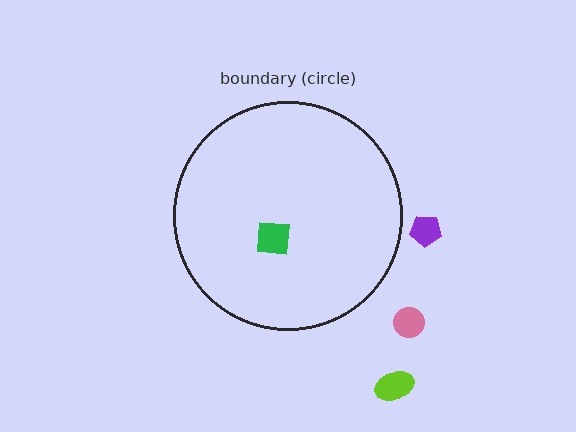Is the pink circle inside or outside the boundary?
Outside.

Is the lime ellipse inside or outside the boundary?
Outside.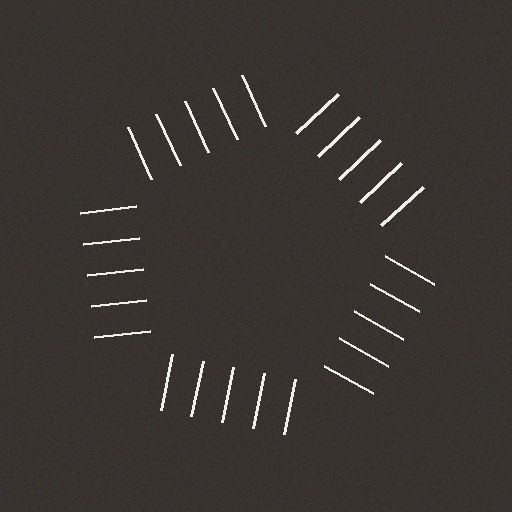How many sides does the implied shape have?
5 sides — the line-ends trace a pentagon.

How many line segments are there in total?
25 — 5 along each of the 5 edges.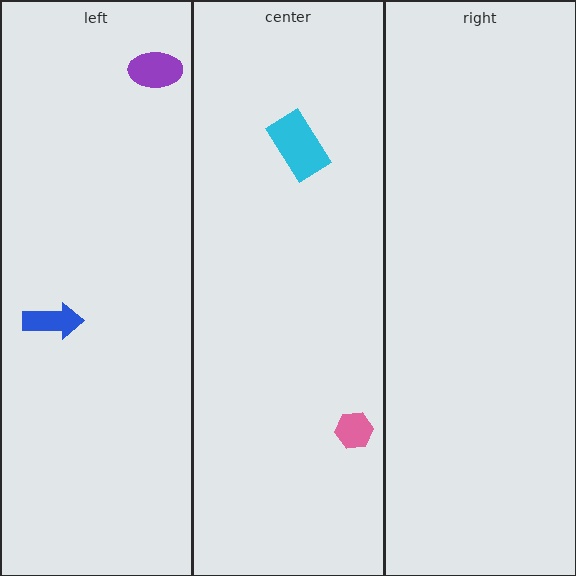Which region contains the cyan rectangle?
The center region.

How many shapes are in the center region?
2.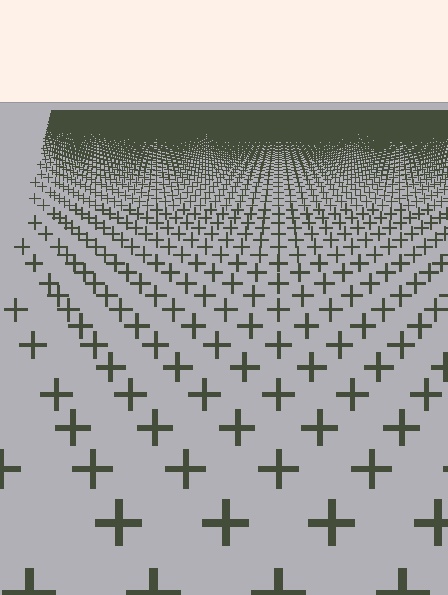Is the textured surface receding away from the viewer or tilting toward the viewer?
The surface is receding away from the viewer. Texture elements get smaller and denser toward the top.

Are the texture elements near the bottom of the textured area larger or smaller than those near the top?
Larger. Near the bottom, elements are closer to the viewer and appear at a bigger on-screen size.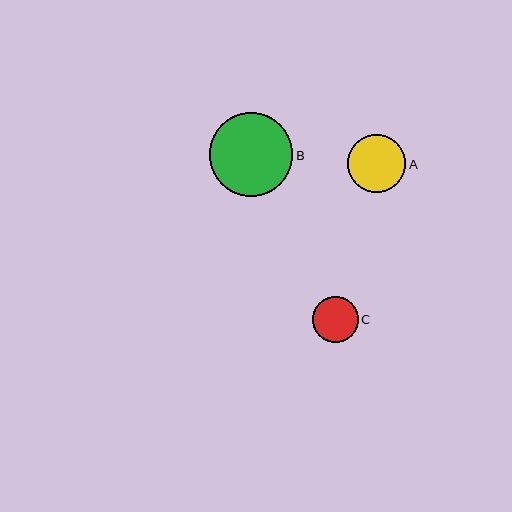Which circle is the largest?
Circle B is the largest with a size of approximately 83 pixels.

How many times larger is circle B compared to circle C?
Circle B is approximately 1.8 times the size of circle C.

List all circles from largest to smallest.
From largest to smallest: B, A, C.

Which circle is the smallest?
Circle C is the smallest with a size of approximately 46 pixels.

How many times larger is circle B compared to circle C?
Circle B is approximately 1.8 times the size of circle C.